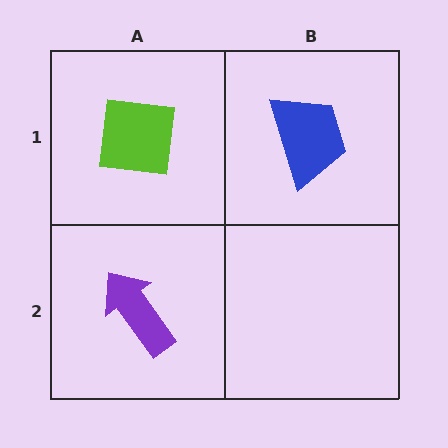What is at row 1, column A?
A lime square.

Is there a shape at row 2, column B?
No, that cell is empty.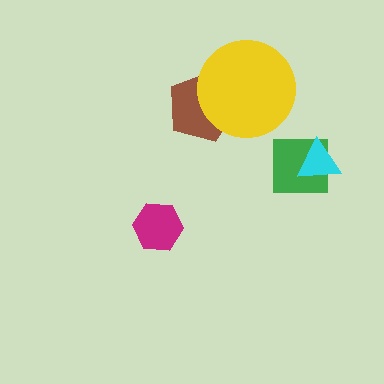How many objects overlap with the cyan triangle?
1 object overlaps with the cyan triangle.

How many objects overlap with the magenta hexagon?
0 objects overlap with the magenta hexagon.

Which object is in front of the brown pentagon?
The yellow circle is in front of the brown pentagon.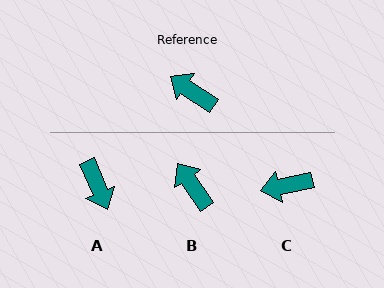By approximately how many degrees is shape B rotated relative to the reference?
Approximately 21 degrees clockwise.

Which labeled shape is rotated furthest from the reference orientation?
A, about 147 degrees away.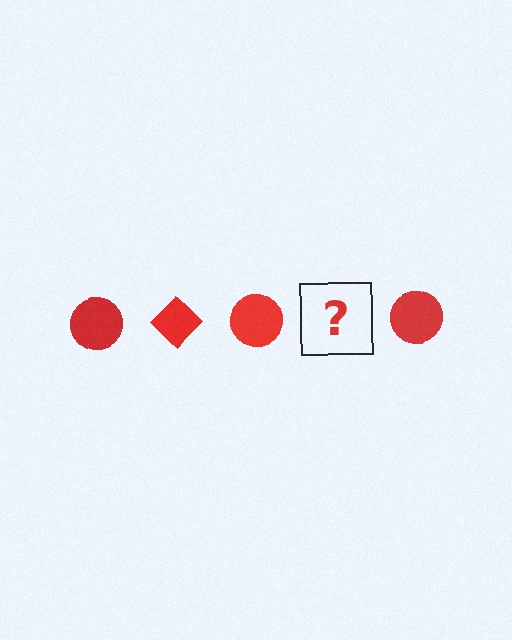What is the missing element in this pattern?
The missing element is a red diamond.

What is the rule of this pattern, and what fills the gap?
The rule is that the pattern cycles through circle, diamond shapes in red. The gap should be filled with a red diamond.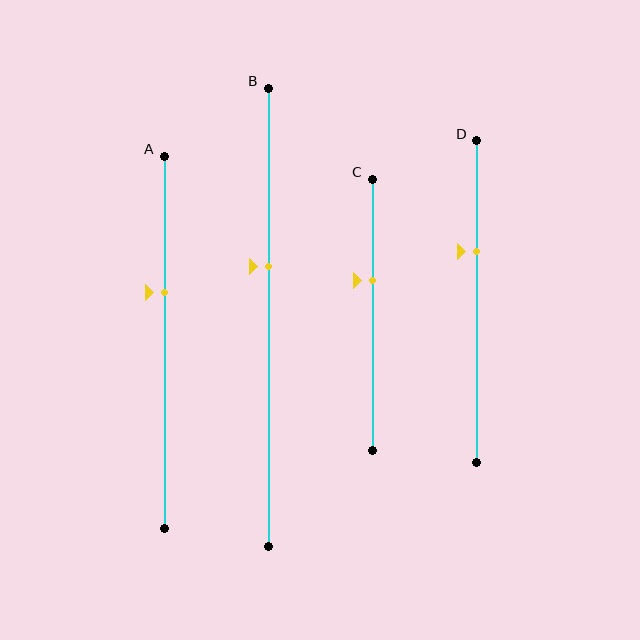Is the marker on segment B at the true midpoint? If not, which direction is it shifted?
No, the marker on segment B is shifted upward by about 11% of the segment length.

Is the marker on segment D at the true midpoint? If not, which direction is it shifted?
No, the marker on segment D is shifted upward by about 16% of the segment length.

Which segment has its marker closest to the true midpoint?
Segment B has its marker closest to the true midpoint.